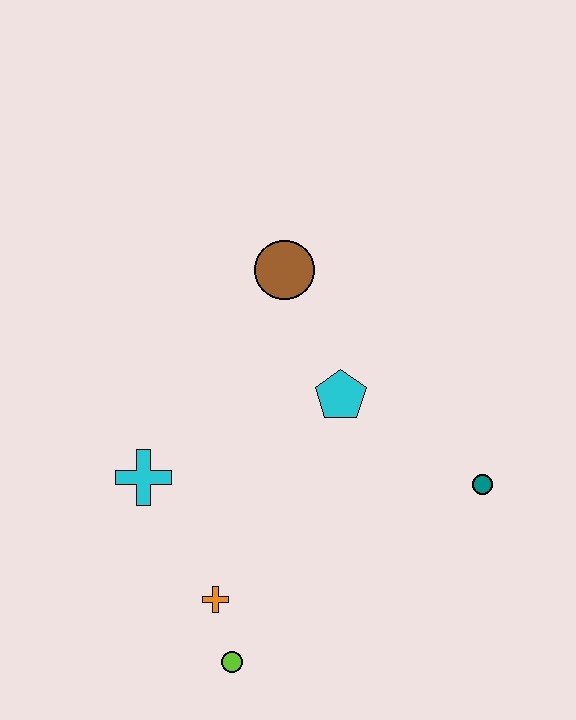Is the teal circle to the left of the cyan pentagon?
No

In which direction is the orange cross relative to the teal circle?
The orange cross is to the left of the teal circle.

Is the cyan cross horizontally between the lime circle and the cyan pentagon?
No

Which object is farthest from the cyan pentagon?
The lime circle is farthest from the cyan pentagon.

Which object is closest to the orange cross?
The lime circle is closest to the orange cross.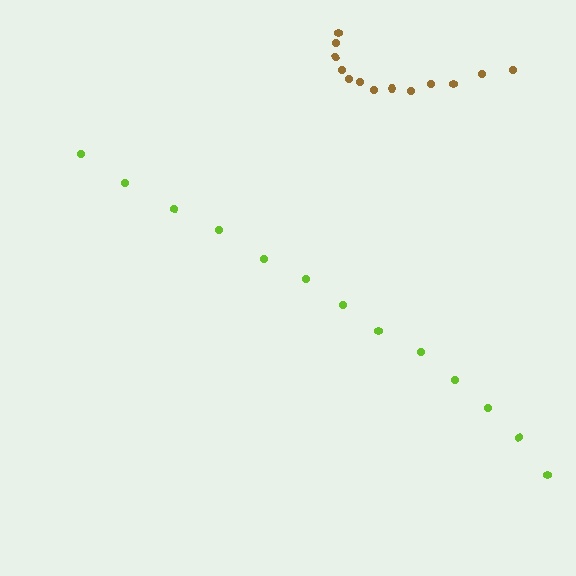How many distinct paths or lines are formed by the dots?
There are 2 distinct paths.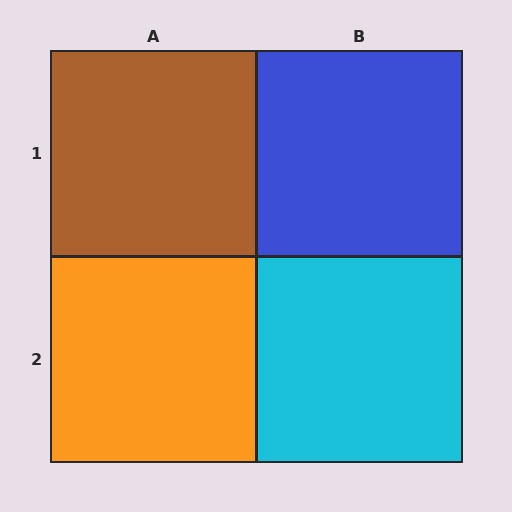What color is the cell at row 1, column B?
Blue.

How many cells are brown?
1 cell is brown.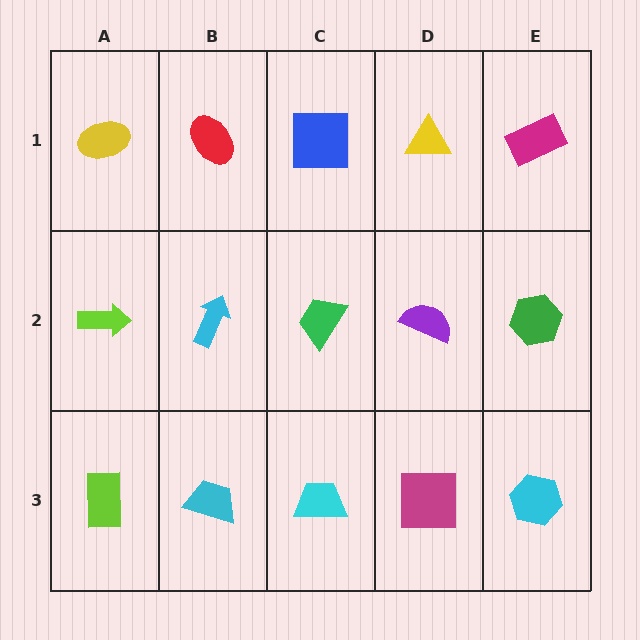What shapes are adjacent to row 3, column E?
A green hexagon (row 2, column E), a magenta square (row 3, column D).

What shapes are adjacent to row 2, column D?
A yellow triangle (row 1, column D), a magenta square (row 3, column D), a green trapezoid (row 2, column C), a green hexagon (row 2, column E).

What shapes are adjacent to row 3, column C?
A green trapezoid (row 2, column C), a cyan trapezoid (row 3, column B), a magenta square (row 3, column D).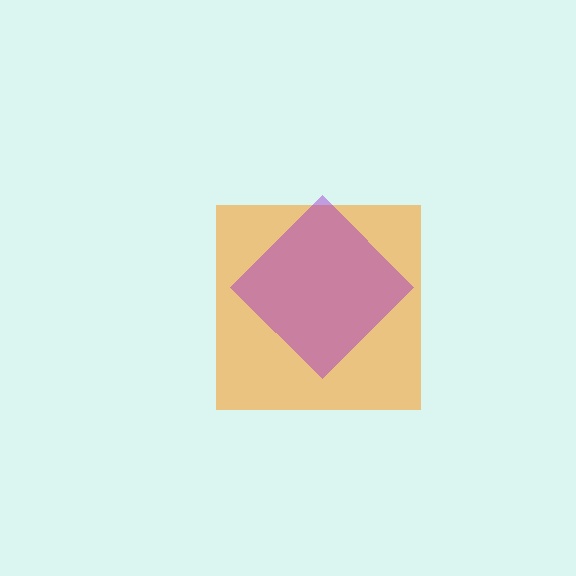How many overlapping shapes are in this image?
There are 2 overlapping shapes in the image.